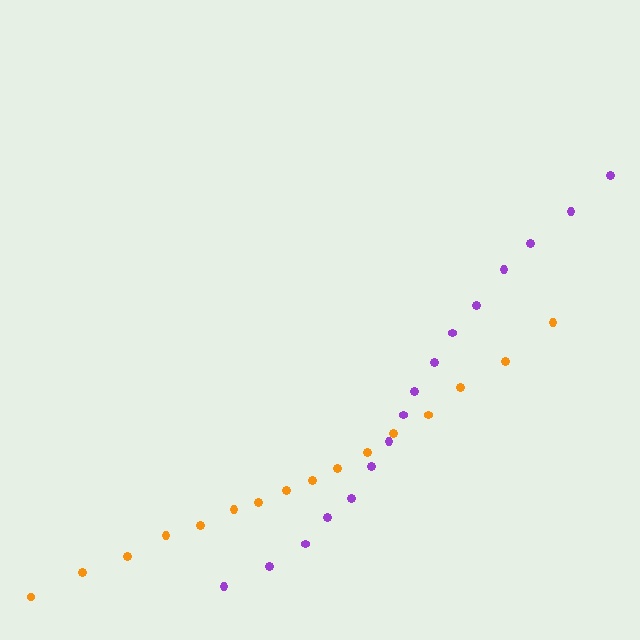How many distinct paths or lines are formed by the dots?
There are 2 distinct paths.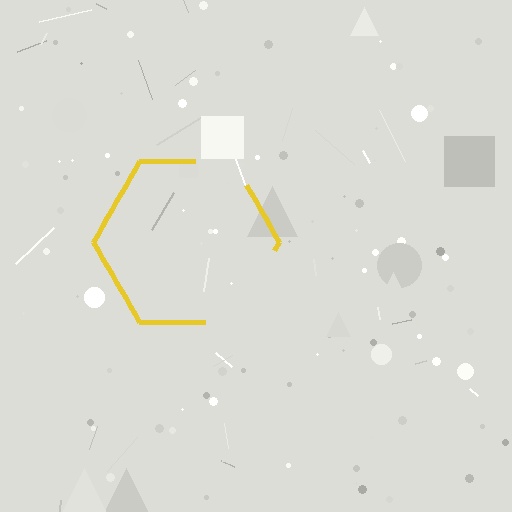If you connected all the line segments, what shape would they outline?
They would outline a hexagon.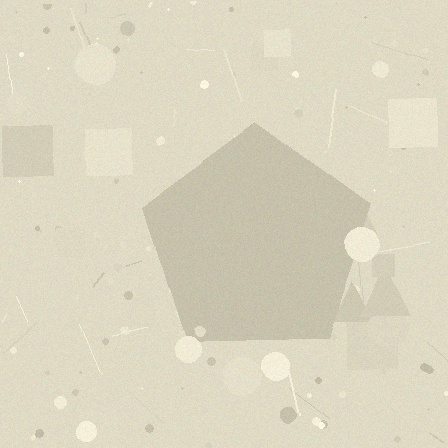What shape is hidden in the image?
A pentagon is hidden in the image.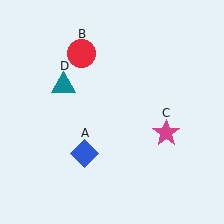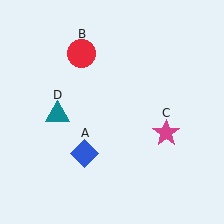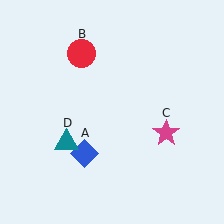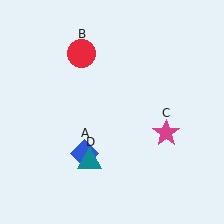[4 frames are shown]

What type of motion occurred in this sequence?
The teal triangle (object D) rotated counterclockwise around the center of the scene.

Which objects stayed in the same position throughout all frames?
Blue diamond (object A) and red circle (object B) and magenta star (object C) remained stationary.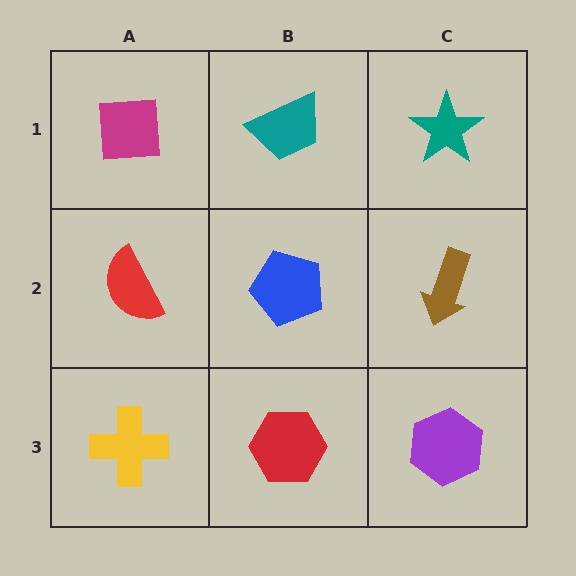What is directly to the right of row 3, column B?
A purple hexagon.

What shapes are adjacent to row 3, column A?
A red semicircle (row 2, column A), a red hexagon (row 3, column B).